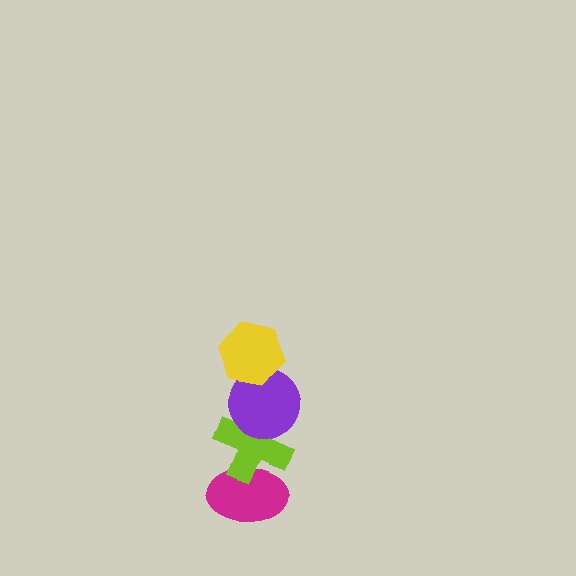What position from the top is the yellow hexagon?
The yellow hexagon is 1st from the top.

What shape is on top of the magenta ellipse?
The lime cross is on top of the magenta ellipse.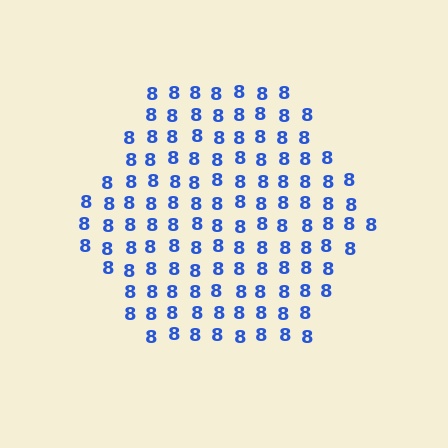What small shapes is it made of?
It is made of small digit 8's.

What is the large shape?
The large shape is a hexagon.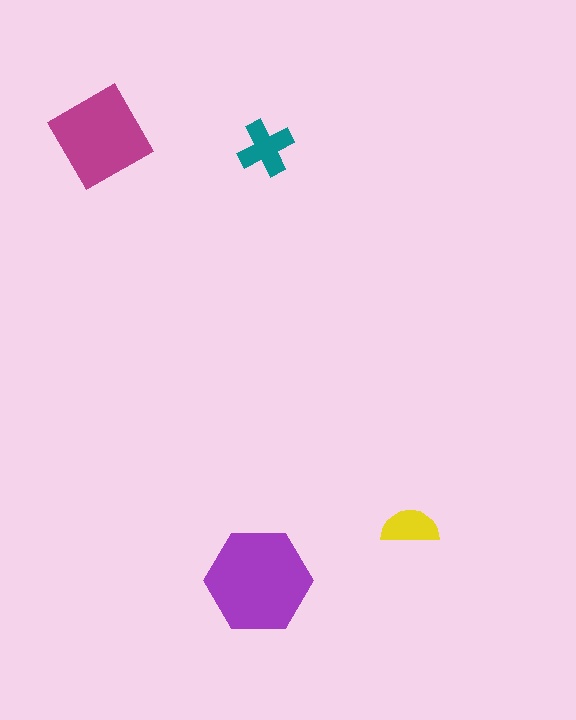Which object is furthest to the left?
The magenta diamond is leftmost.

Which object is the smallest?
The yellow semicircle.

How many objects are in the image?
There are 4 objects in the image.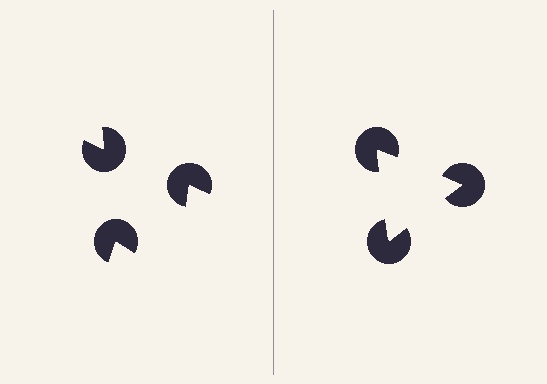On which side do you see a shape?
An illusory triangle appears on the right side. On the left side the wedge cuts are rotated, so no coherent shape forms.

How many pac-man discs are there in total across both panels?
6 — 3 on each side.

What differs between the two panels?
The pac-man discs are positioned identically on both sides; only the wedge orientations differ. On the right they align to a triangle; on the left they are misaligned.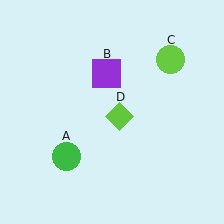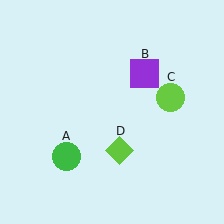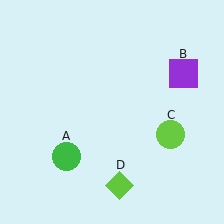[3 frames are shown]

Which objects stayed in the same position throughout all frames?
Green circle (object A) remained stationary.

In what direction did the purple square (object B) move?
The purple square (object B) moved right.